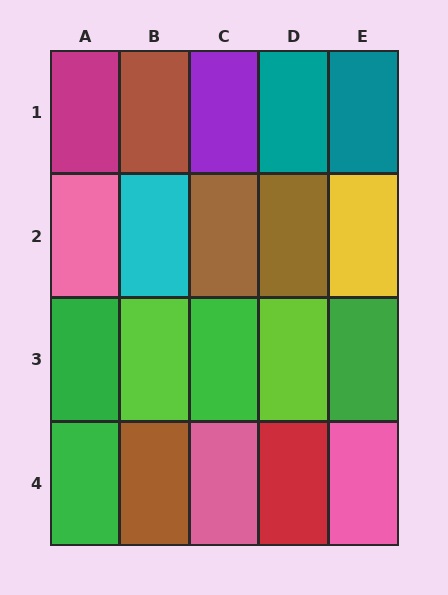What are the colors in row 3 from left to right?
Green, lime, green, lime, green.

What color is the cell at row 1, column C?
Purple.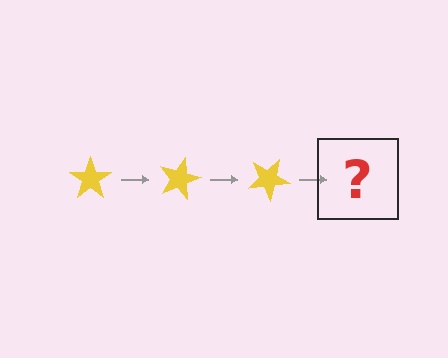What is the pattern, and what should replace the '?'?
The pattern is that the star rotates 15 degrees each step. The '?' should be a yellow star rotated 45 degrees.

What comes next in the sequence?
The next element should be a yellow star rotated 45 degrees.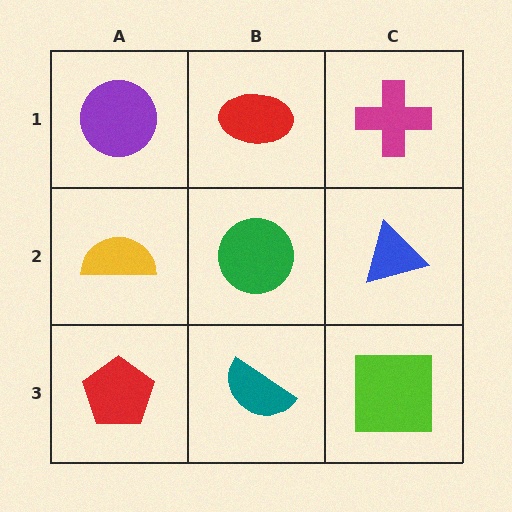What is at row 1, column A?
A purple circle.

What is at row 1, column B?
A red ellipse.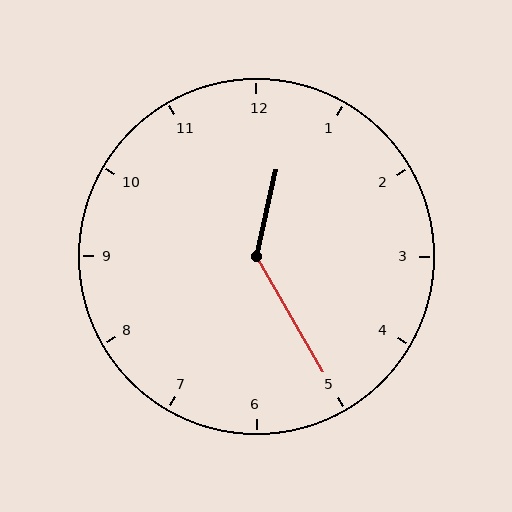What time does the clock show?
12:25.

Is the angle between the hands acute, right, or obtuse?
It is obtuse.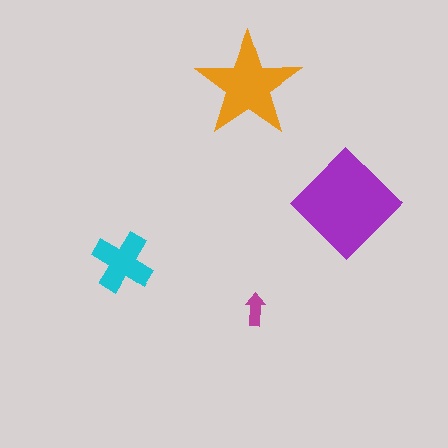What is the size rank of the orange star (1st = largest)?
2nd.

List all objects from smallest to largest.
The magenta arrow, the cyan cross, the orange star, the purple diamond.